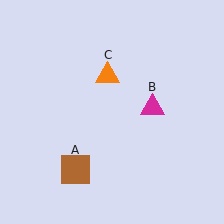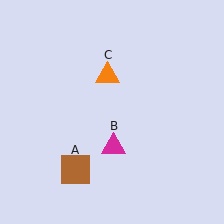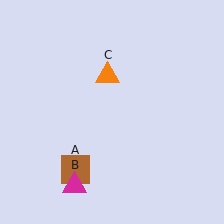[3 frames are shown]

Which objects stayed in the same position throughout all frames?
Brown square (object A) and orange triangle (object C) remained stationary.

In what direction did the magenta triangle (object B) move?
The magenta triangle (object B) moved down and to the left.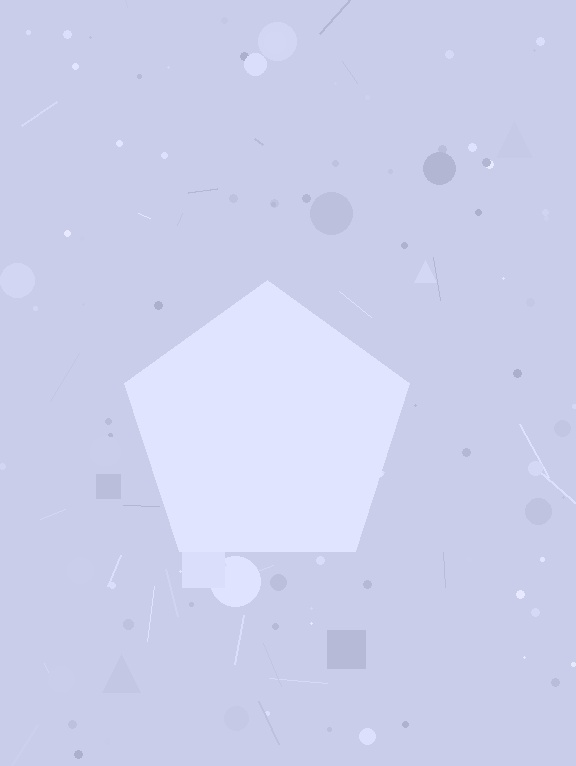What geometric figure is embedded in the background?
A pentagon is embedded in the background.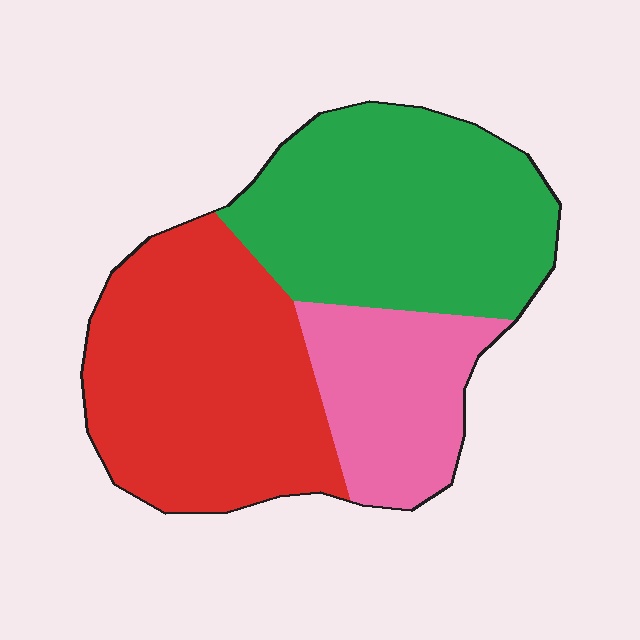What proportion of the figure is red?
Red takes up between a quarter and a half of the figure.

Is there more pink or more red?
Red.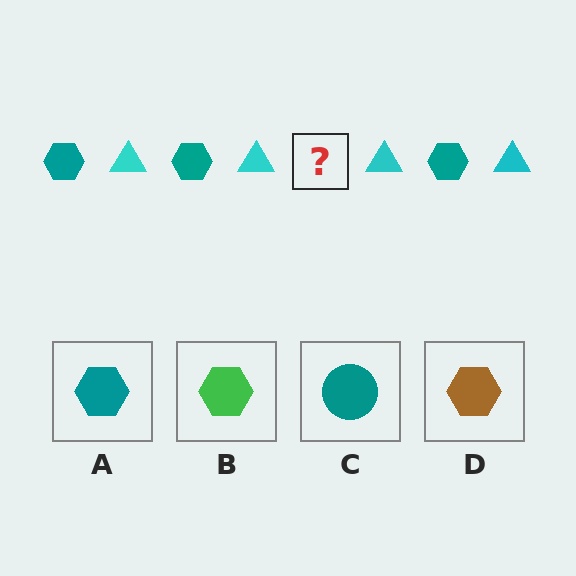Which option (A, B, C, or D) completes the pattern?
A.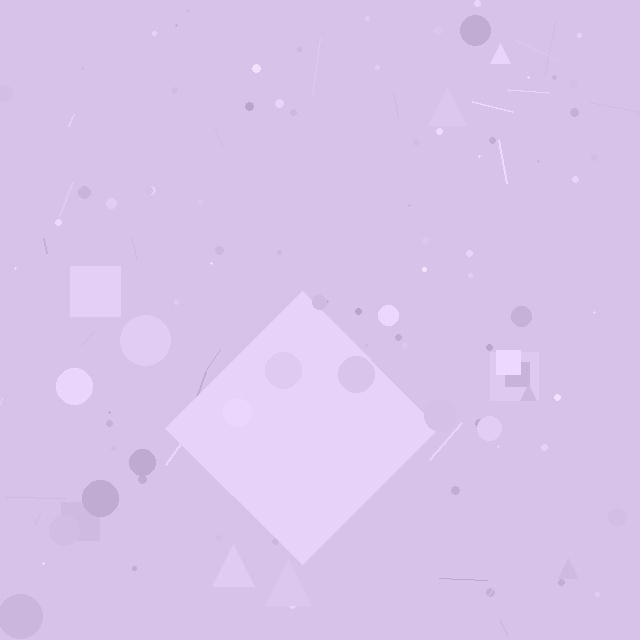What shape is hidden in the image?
A diamond is hidden in the image.